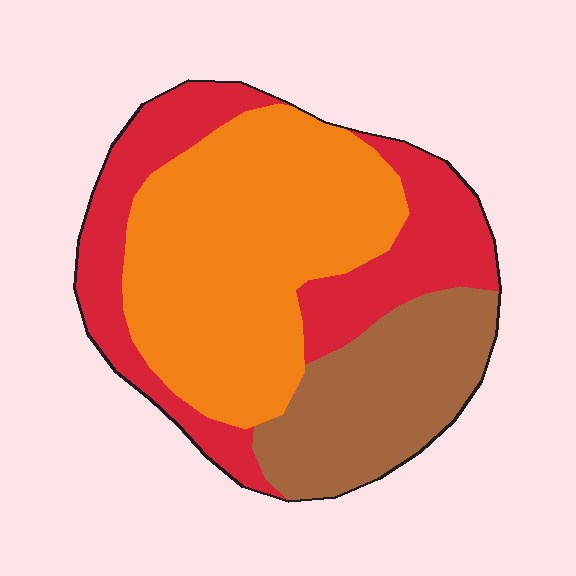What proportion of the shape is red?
Red covers around 30% of the shape.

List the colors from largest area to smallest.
From largest to smallest: orange, red, brown.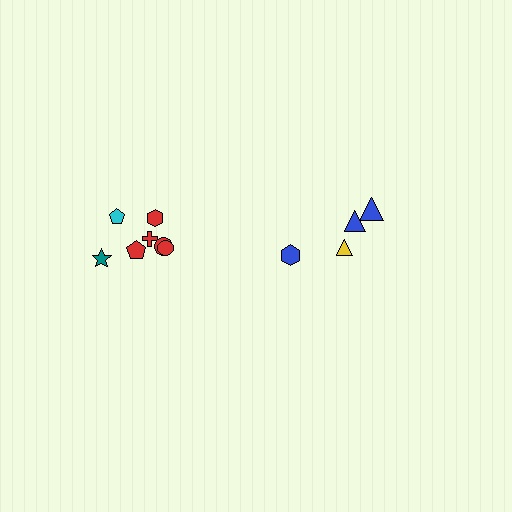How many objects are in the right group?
There are 4 objects.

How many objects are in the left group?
There are 7 objects.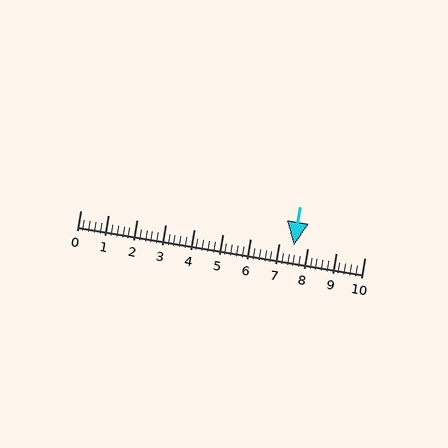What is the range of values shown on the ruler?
The ruler shows values from 0 to 10.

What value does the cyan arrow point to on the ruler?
The cyan arrow points to approximately 7.5.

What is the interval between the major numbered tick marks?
The major tick marks are spaced 1 units apart.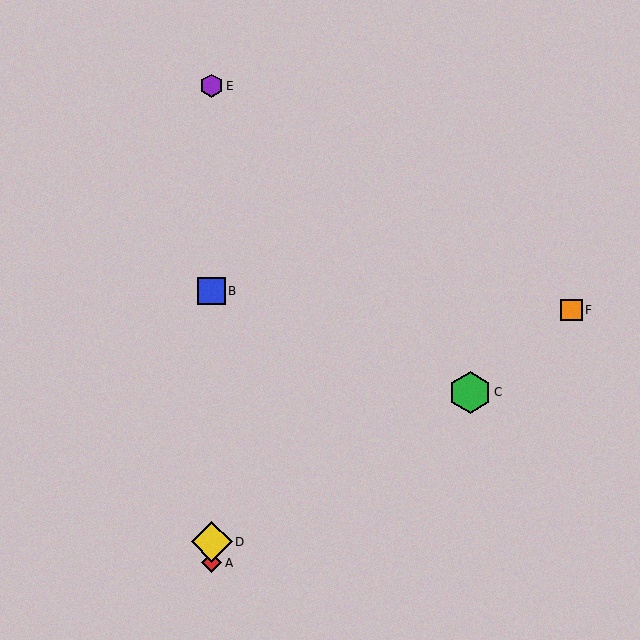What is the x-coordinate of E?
Object E is at x≈212.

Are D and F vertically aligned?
No, D is at x≈211 and F is at x≈572.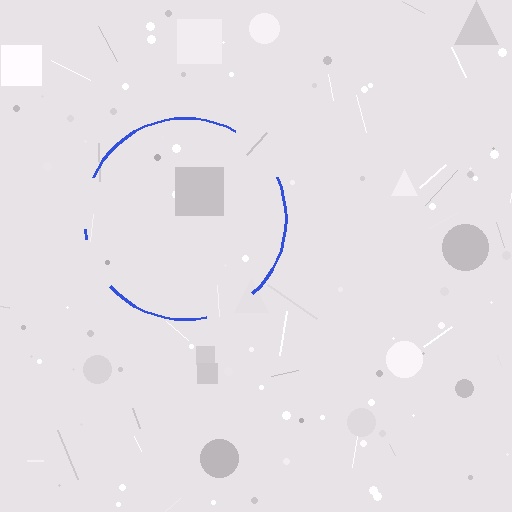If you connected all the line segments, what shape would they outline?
They would outline a circle.